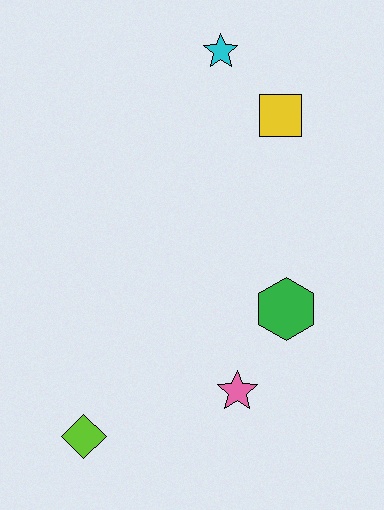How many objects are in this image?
There are 5 objects.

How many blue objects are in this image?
There are no blue objects.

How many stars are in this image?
There are 2 stars.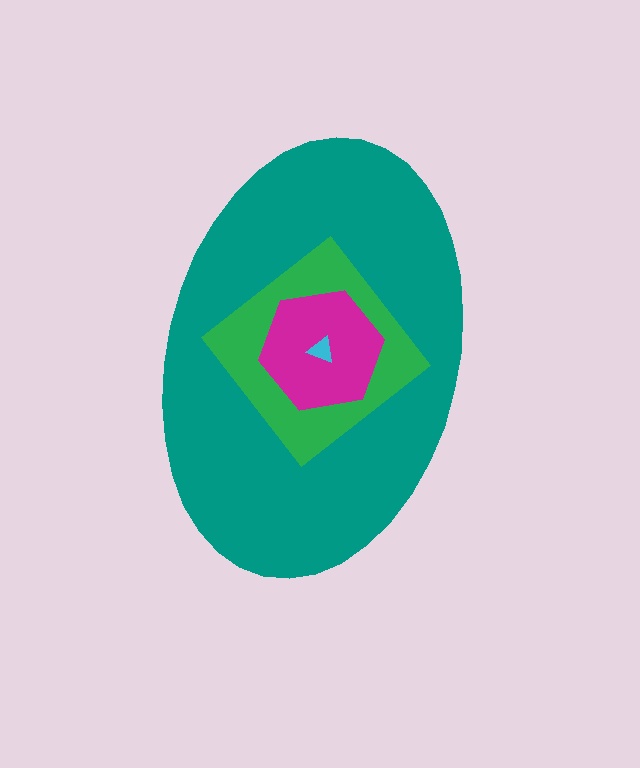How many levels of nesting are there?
4.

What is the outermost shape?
The teal ellipse.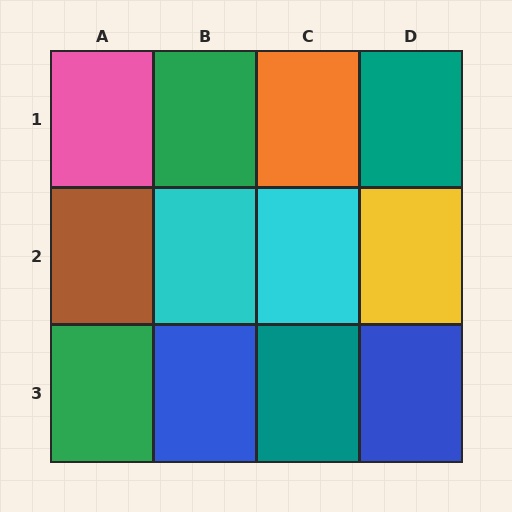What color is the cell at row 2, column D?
Yellow.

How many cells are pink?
1 cell is pink.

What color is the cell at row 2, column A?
Brown.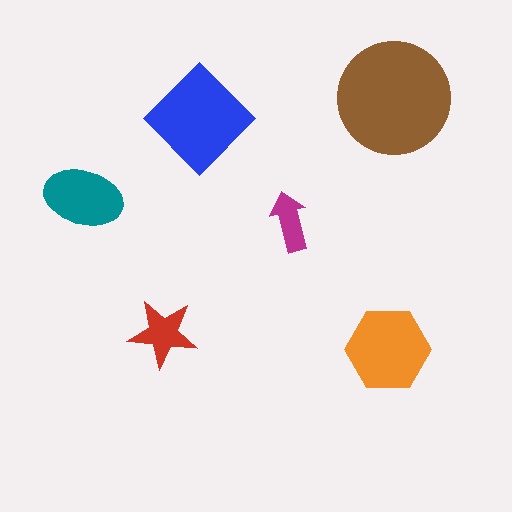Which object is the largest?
The brown circle.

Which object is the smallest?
The magenta arrow.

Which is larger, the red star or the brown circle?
The brown circle.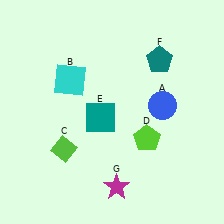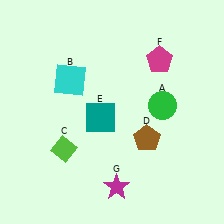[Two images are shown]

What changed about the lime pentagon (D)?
In Image 1, D is lime. In Image 2, it changed to brown.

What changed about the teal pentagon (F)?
In Image 1, F is teal. In Image 2, it changed to magenta.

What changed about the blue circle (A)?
In Image 1, A is blue. In Image 2, it changed to green.